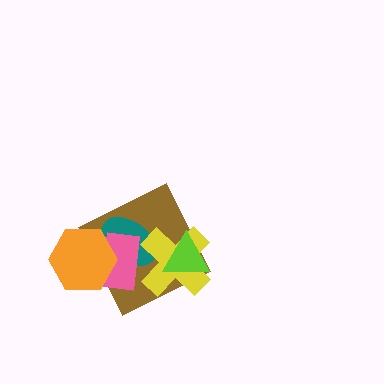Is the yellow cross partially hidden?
Yes, it is partially covered by another shape.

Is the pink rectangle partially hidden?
Yes, it is partially covered by another shape.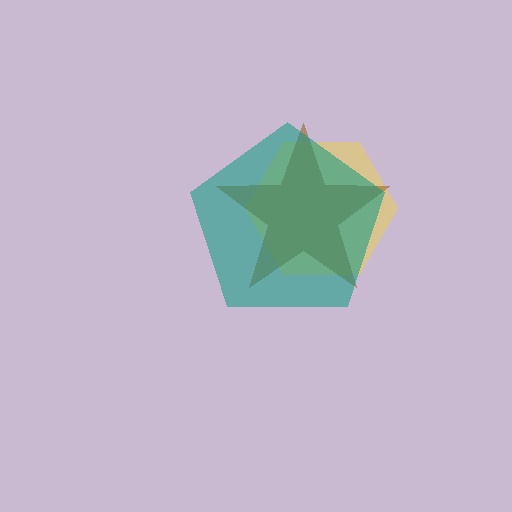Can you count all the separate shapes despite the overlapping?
Yes, there are 3 separate shapes.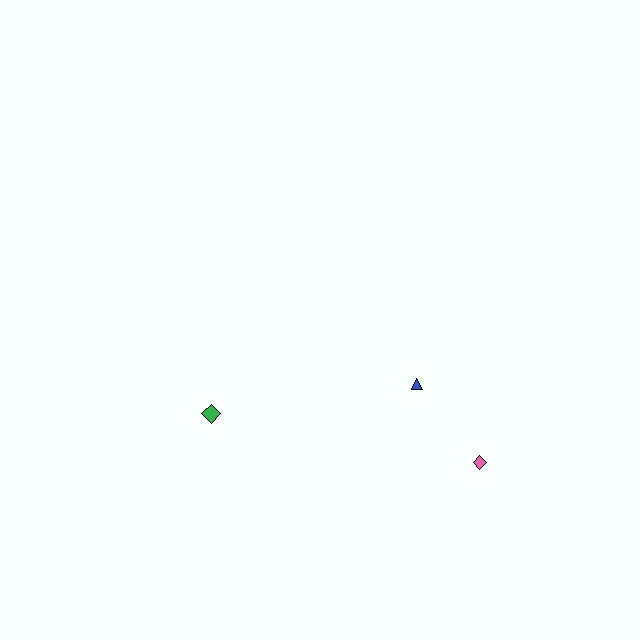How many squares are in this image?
There are no squares.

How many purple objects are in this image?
There are no purple objects.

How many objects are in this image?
There are 3 objects.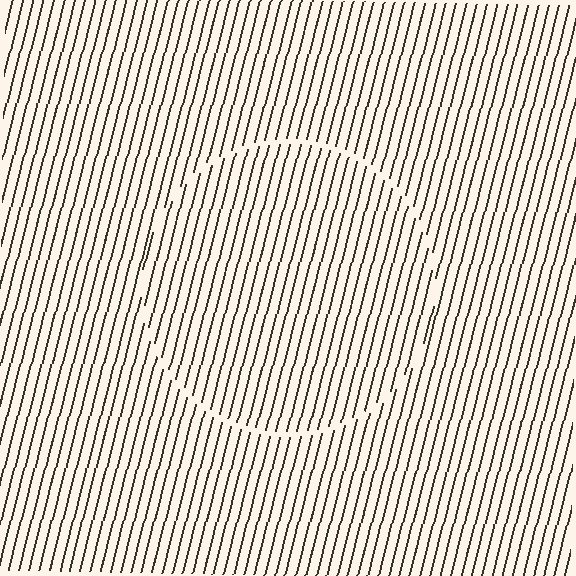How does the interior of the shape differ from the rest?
The interior of the shape contains the same grating, shifted by half a period — the contour is defined by the phase discontinuity where line-ends from the inner and outer gratings abut.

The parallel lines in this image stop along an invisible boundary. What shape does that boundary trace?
An illusory circle. The interior of the shape contains the same grating, shifted by half a period — the contour is defined by the phase discontinuity where line-ends from the inner and outer gratings abut.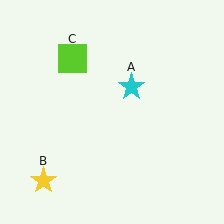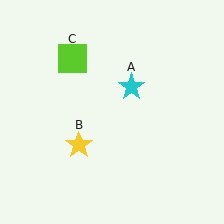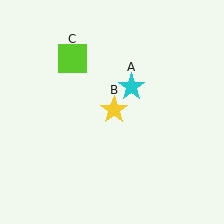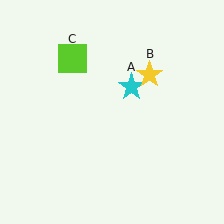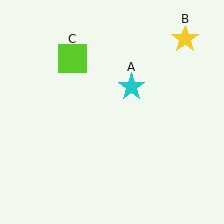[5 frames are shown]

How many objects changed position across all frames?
1 object changed position: yellow star (object B).